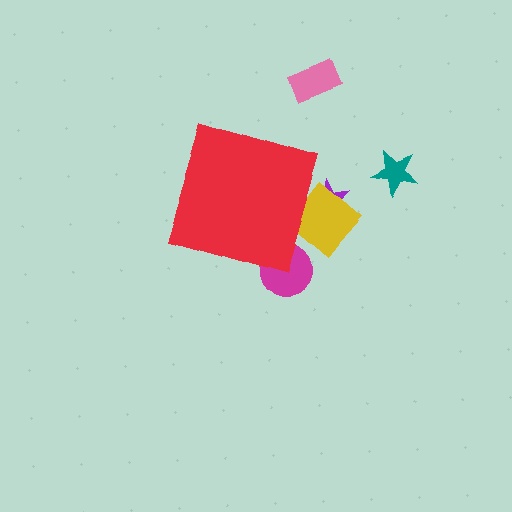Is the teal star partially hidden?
No, the teal star is fully visible.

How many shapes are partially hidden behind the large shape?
3 shapes are partially hidden.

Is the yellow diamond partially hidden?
Yes, the yellow diamond is partially hidden behind the red diamond.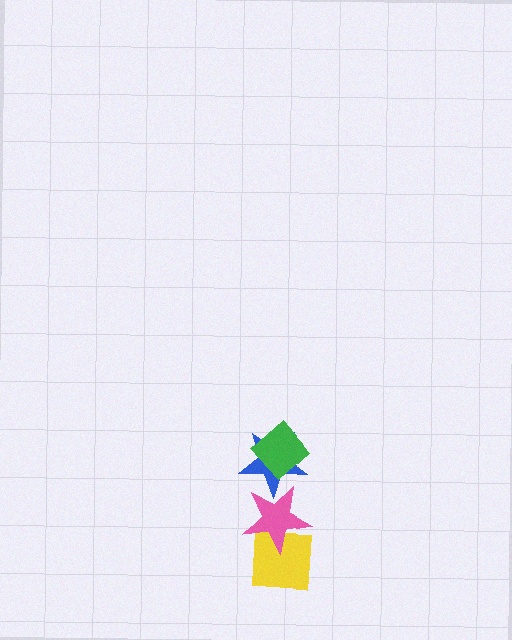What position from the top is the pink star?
The pink star is 3rd from the top.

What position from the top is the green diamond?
The green diamond is 1st from the top.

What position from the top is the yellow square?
The yellow square is 4th from the top.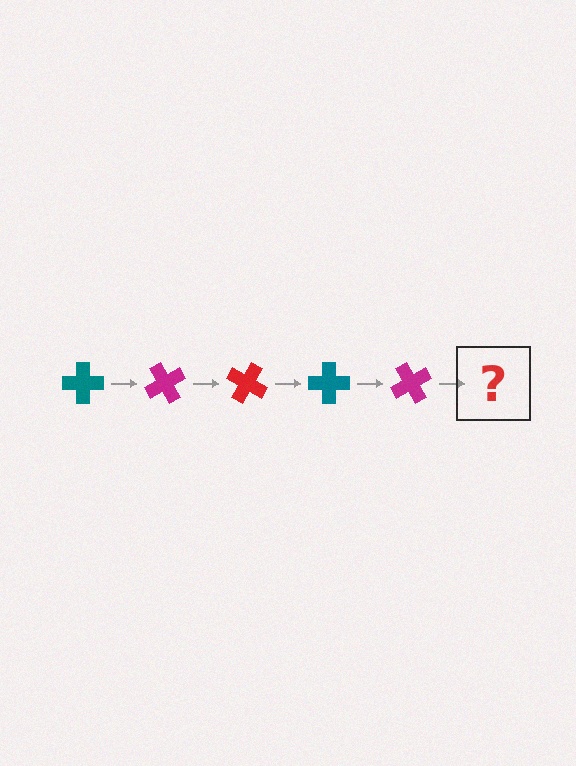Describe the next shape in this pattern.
It should be a red cross, rotated 300 degrees from the start.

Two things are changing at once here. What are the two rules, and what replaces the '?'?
The two rules are that it rotates 60 degrees each step and the color cycles through teal, magenta, and red. The '?' should be a red cross, rotated 300 degrees from the start.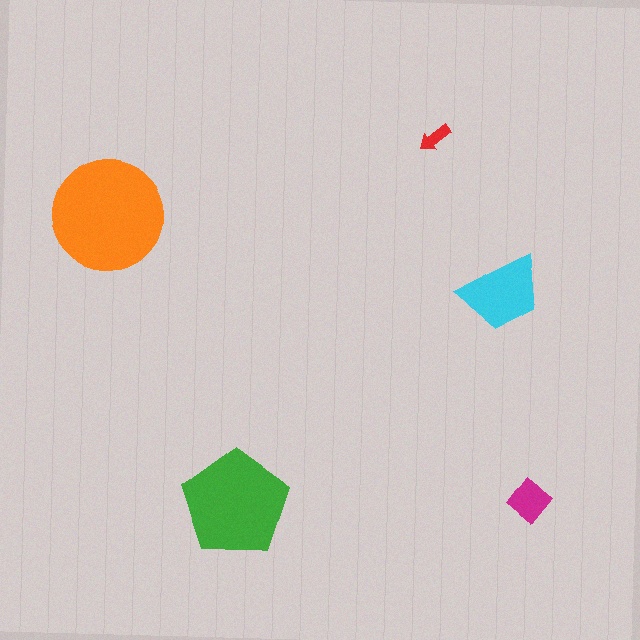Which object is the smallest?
The red arrow.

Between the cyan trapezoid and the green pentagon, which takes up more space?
The green pentagon.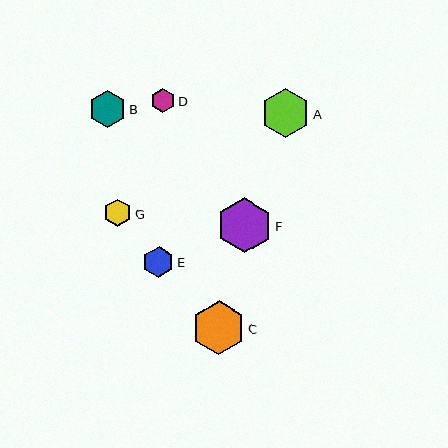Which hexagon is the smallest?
Hexagon D is the smallest with a size of approximately 24 pixels.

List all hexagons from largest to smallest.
From largest to smallest: F, C, A, B, E, G, D.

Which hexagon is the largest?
Hexagon F is the largest with a size of approximately 55 pixels.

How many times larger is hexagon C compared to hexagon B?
Hexagon C is approximately 1.5 times the size of hexagon B.